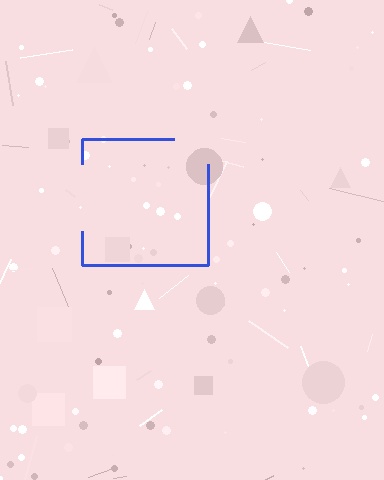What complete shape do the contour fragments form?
The contour fragments form a square.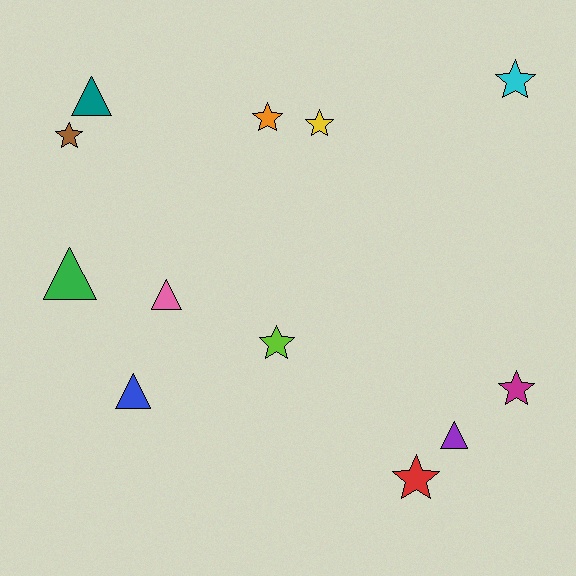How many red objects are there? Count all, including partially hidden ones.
There is 1 red object.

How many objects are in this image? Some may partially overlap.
There are 12 objects.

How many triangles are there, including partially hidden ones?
There are 5 triangles.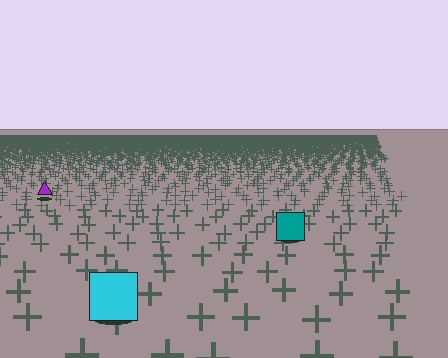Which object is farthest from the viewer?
The purple triangle is farthest from the viewer. It appears smaller and the ground texture around it is denser.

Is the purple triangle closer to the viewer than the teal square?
No. The teal square is closer — you can tell from the texture gradient: the ground texture is coarser near it.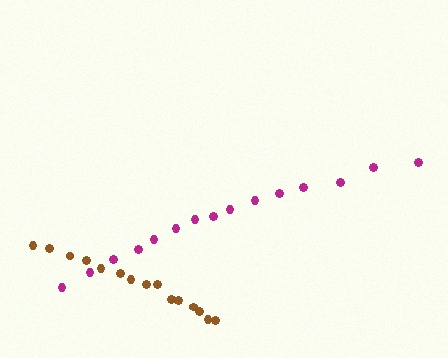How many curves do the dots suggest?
There are 2 distinct paths.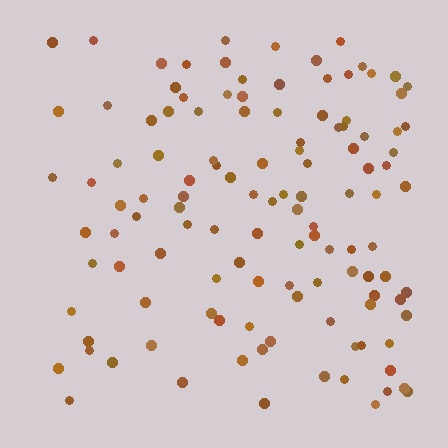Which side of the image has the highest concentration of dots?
The right.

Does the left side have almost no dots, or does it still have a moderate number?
Still a moderate number, just noticeably fewer than the right.